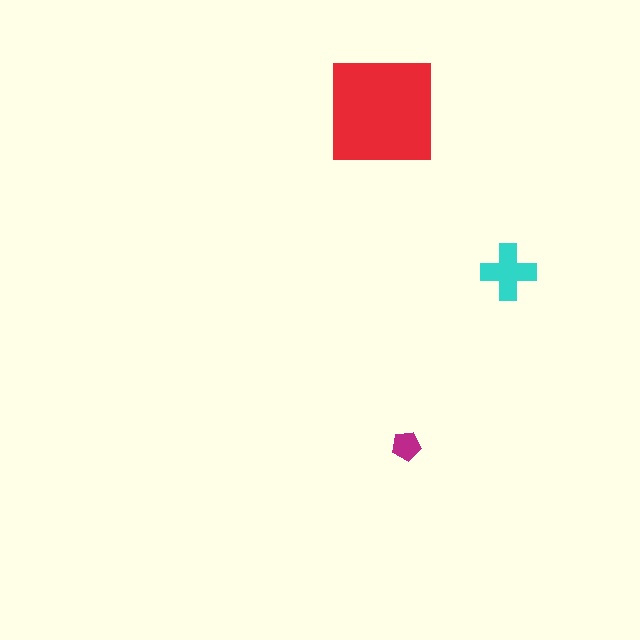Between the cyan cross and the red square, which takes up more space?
The red square.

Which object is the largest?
The red square.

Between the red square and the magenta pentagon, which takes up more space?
The red square.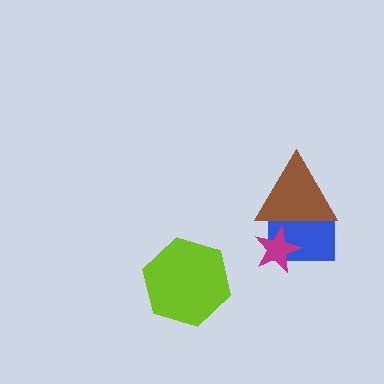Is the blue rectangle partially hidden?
Yes, it is partially covered by another shape.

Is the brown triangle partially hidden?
Yes, it is partially covered by another shape.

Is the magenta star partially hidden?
No, no other shape covers it.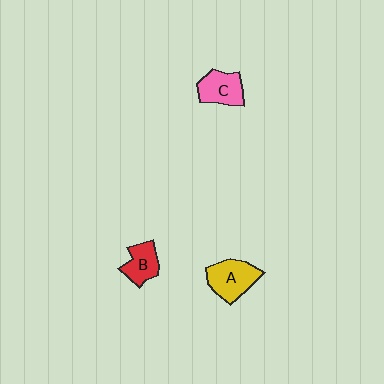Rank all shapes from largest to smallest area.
From largest to smallest: A (yellow), C (pink), B (red).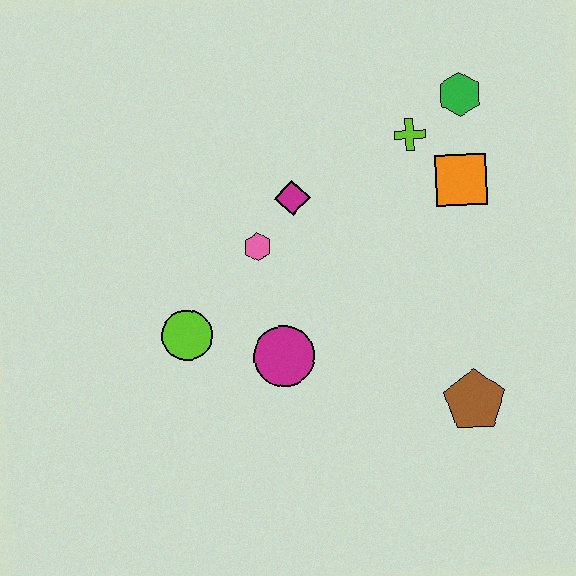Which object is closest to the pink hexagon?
The magenta diamond is closest to the pink hexagon.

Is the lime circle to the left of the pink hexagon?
Yes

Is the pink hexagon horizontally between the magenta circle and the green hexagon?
No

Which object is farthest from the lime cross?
The lime circle is farthest from the lime cross.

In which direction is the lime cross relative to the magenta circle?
The lime cross is above the magenta circle.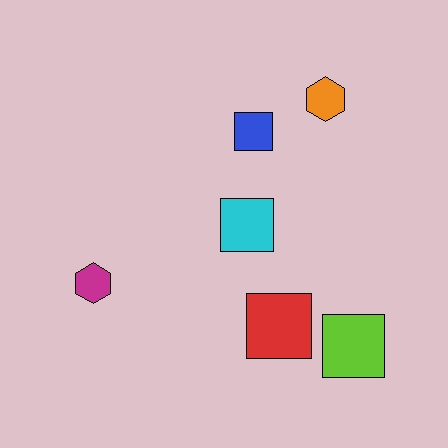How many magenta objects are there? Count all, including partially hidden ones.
There is 1 magenta object.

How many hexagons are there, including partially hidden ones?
There are 2 hexagons.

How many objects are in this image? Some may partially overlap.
There are 6 objects.